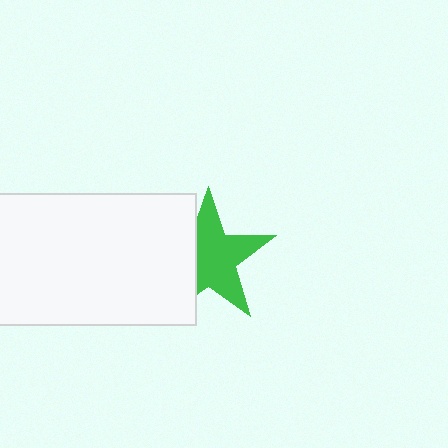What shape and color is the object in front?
The object in front is a white rectangle.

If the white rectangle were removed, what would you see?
You would see the complete green star.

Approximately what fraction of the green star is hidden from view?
Roughly 35% of the green star is hidden behind the white rectangle.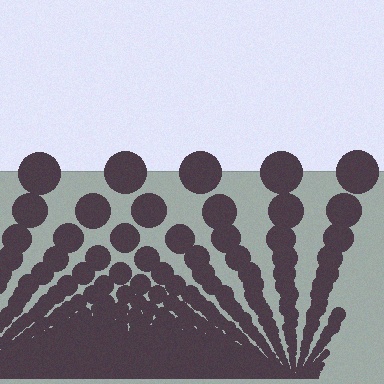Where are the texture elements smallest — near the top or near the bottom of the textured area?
Near the bottom.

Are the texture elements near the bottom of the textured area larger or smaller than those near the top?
Smaller. The gradient is inverted — elements near the bottom are smaller and denser.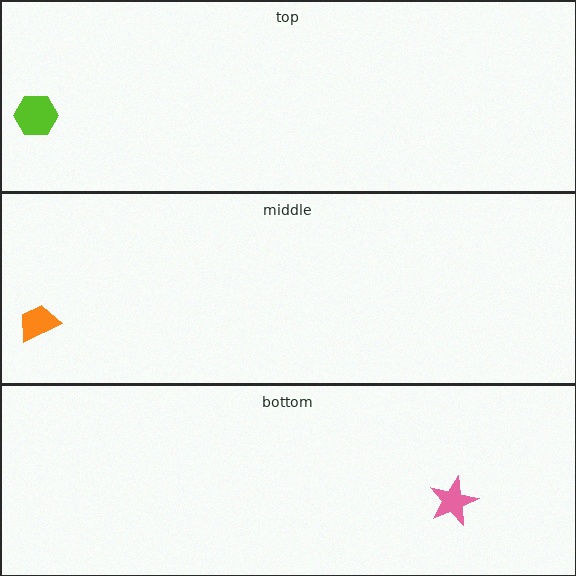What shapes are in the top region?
The lime hexagon.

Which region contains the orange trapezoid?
The middle region.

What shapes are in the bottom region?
The pink star.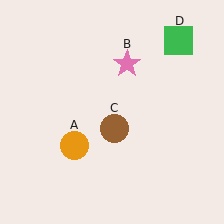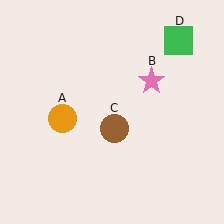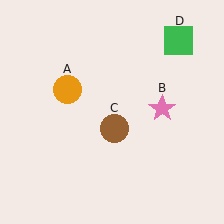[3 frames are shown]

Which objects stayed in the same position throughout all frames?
Brown circle (object C) and green square (object D) remained stationary.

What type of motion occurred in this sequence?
The orange circle (object A), pink star (object B) rotated clockwise around the center of the scene.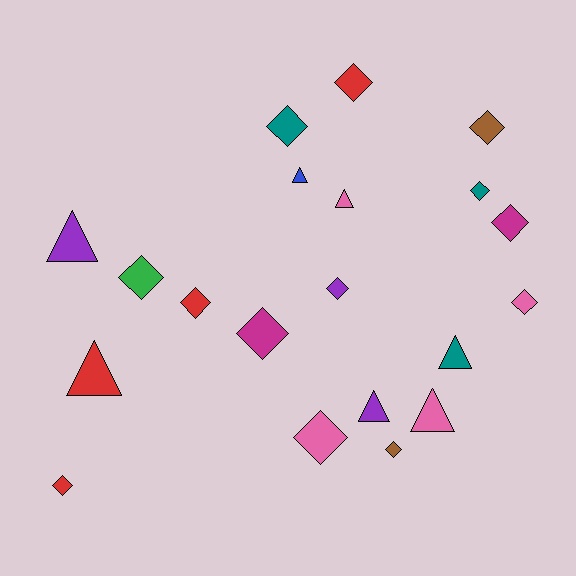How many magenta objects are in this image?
There are 2 magenta objects.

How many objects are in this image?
There are 20 objects.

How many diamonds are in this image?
There are 13 diamonds.